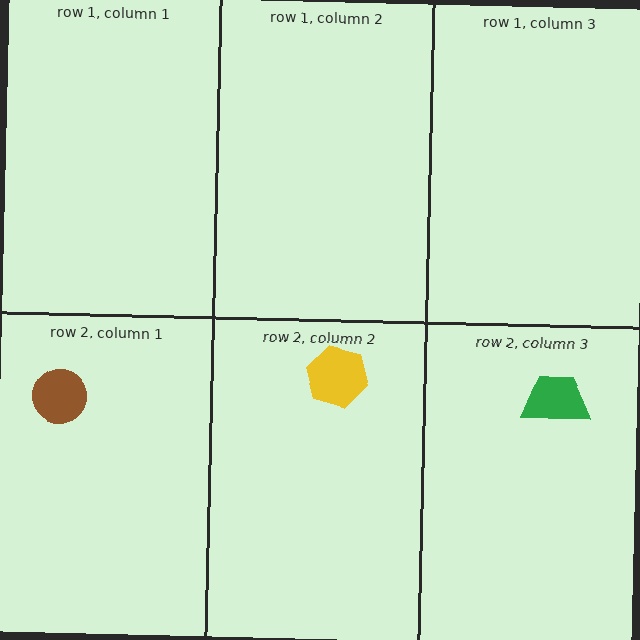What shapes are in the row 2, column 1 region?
The brown circle.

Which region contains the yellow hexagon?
The row 2, column 2 region.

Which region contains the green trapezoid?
The row 2, column 3 region.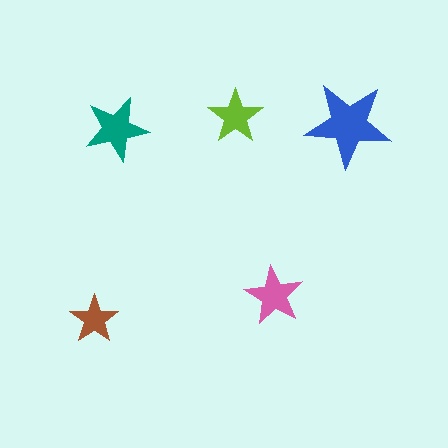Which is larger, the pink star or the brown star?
The pink one.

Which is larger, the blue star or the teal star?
The blue one.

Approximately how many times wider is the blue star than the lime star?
About 1.5 times wider.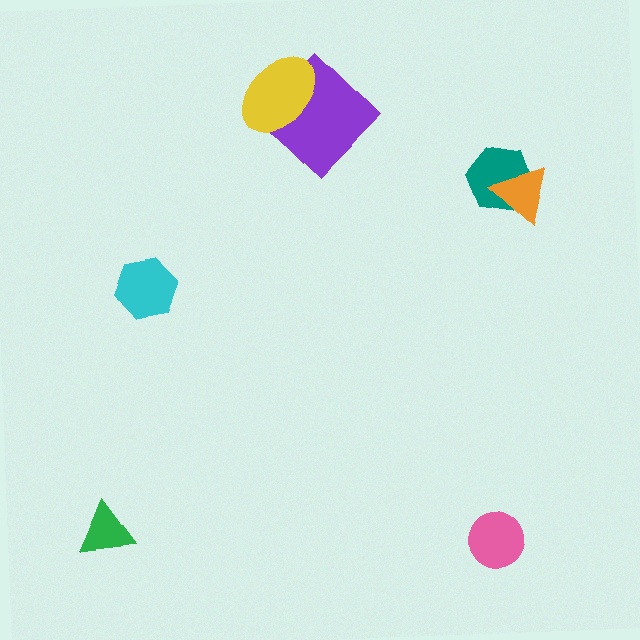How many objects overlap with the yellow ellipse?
1 object overlaps with the yellow ellipse.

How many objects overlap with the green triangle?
0 objects overlap with the green triangle.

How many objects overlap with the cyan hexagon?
0 objects overlap with the cyan hexagon.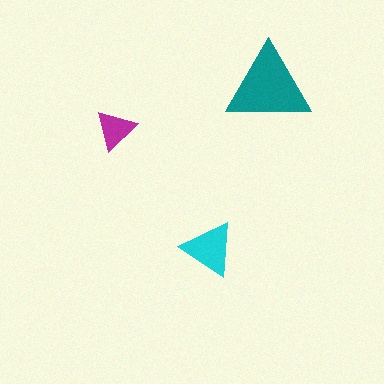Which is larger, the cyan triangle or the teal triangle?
The teal one.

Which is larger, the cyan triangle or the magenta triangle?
The cyan one.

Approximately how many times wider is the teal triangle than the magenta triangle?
About 2 times wider.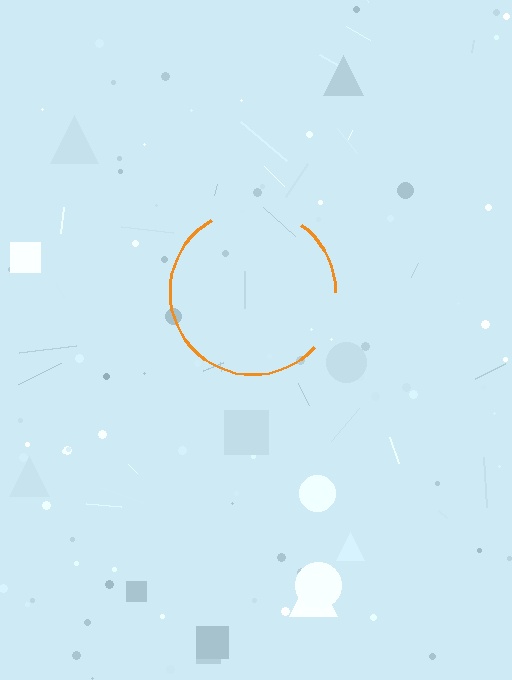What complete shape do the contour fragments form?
The contour fragments form a circle.